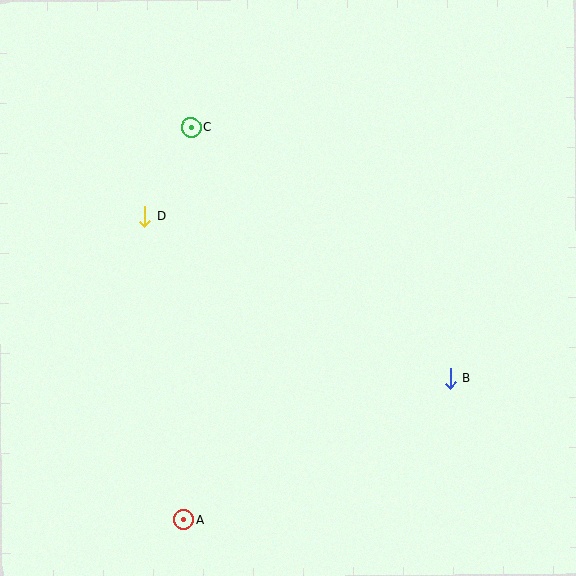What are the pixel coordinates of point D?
Point D is at (145, 217).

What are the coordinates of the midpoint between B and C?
The midpoint between B and C is at (321, 253).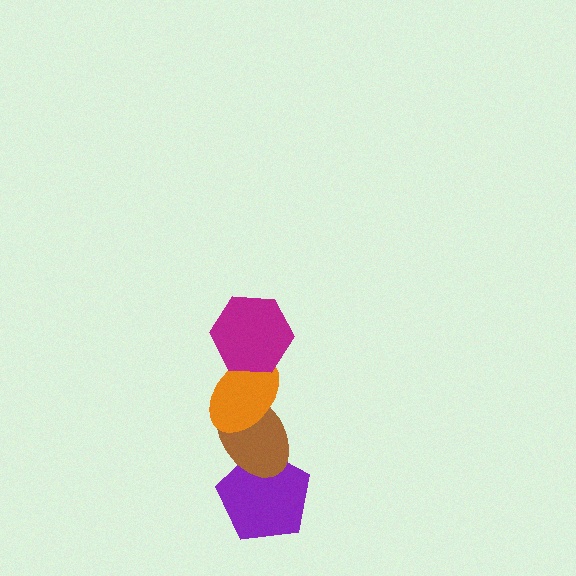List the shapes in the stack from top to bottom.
From top to bottom: the magenta hexagon, the orange ellipse, the brown ellipse, the purple pentagon.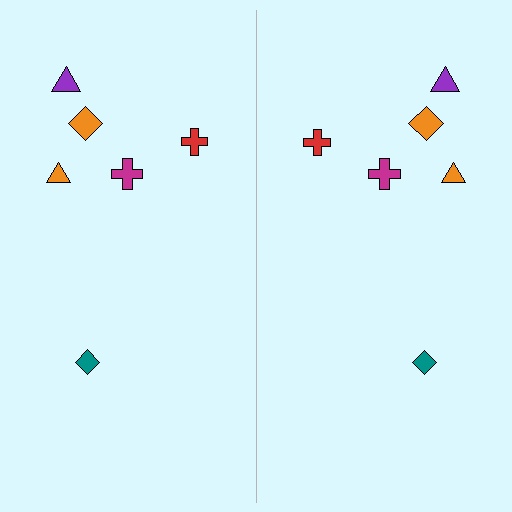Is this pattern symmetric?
Yes, this pattern has bilateral (reflection) symmetry.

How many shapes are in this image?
There are 12 shapes in this image.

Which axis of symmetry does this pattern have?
The pattern has a vertical axis of symmetry running through the center of the image.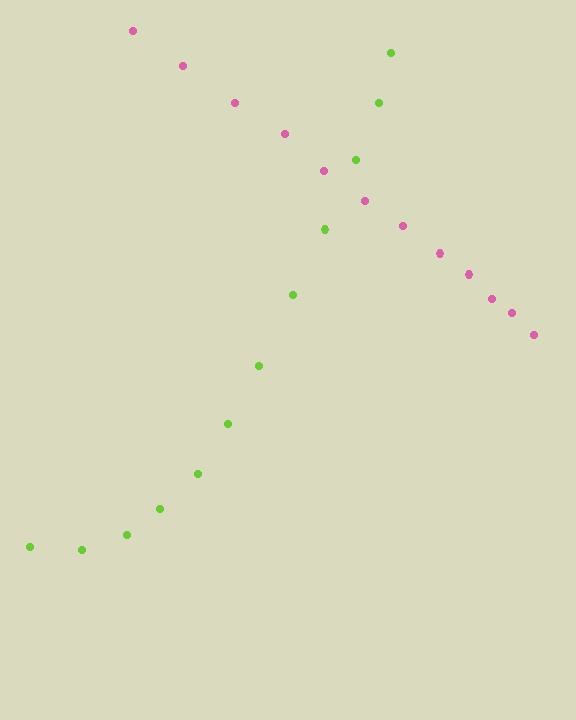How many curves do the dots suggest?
There are 2 distinct paths.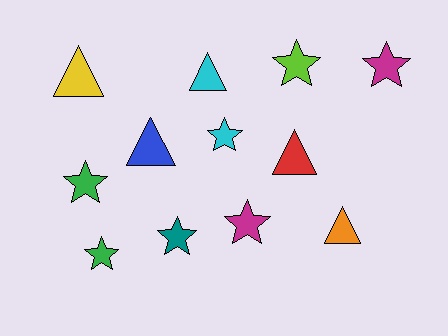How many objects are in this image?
There are 12 objects.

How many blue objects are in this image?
There is 1 blue object.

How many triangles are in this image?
There are 5 triangles.